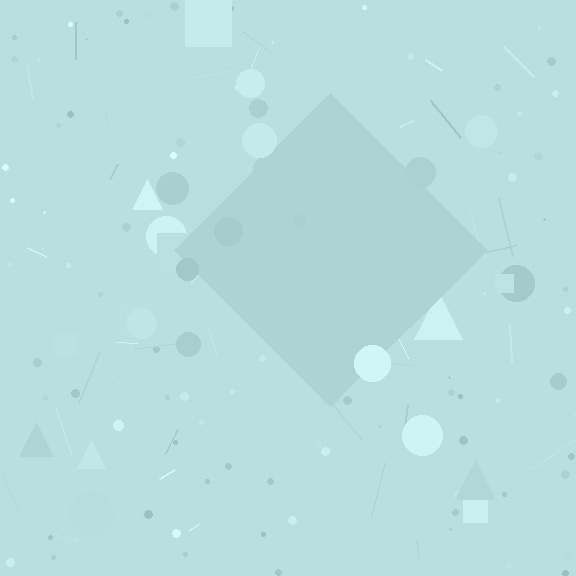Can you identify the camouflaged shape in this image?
The camouflaged shape is a diamond.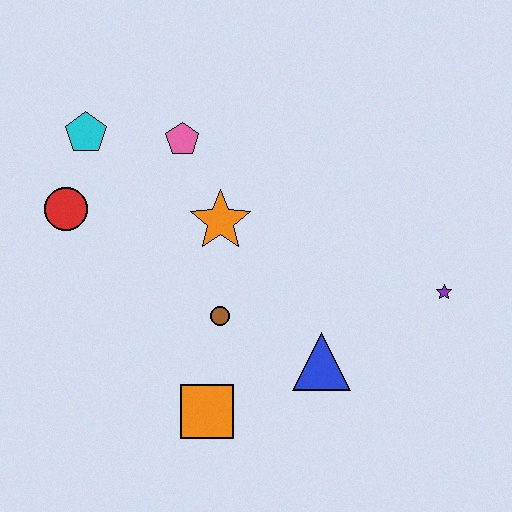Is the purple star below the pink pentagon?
Yes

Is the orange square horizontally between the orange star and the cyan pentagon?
Yes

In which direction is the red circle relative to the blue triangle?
The red circle is to the left of the blue triangle.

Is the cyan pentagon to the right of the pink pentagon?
No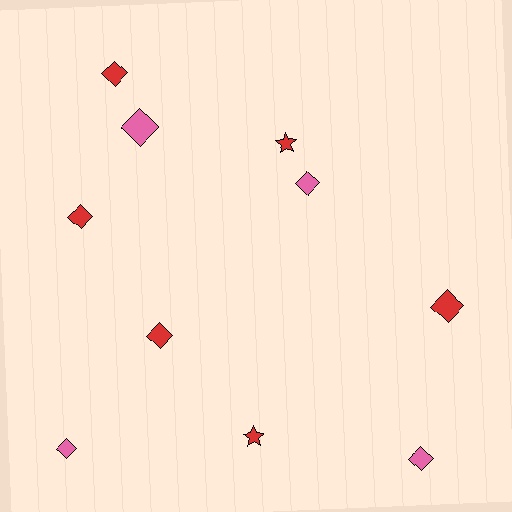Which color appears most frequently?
Red, with 6 objects.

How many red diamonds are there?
There are 4 red diamonds.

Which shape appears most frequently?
Diamond, with 8 objects.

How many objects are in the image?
There are 10 objects.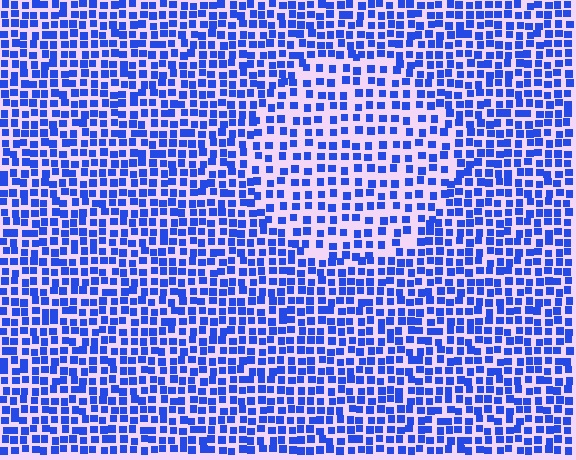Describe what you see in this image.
The image contains small blue elements arranged at two different densities. A circle-shaped region is visible where the elements are less densely packed than the surrounding area.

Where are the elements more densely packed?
The elements are more densely packed outside the circle boundary.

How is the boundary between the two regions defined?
The boundary is defined by a change in element density (approximately 1.6x ratio). All elements are the same color, size, and shape.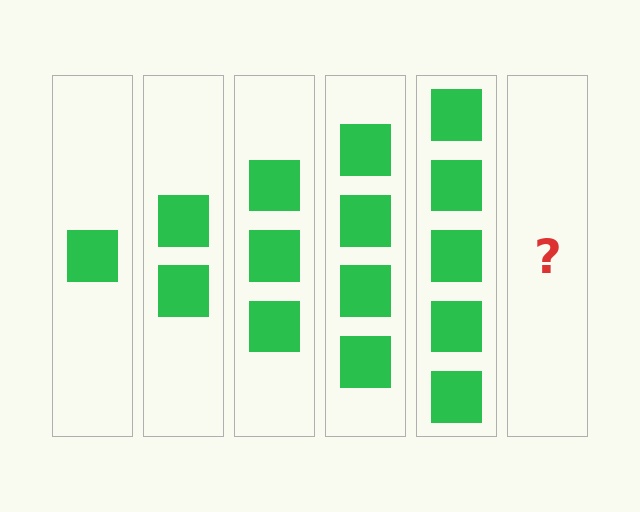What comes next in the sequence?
The next element should be 6 squares.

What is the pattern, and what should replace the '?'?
The pattern is that each step adds one more square. The '?' should be 6 squares.